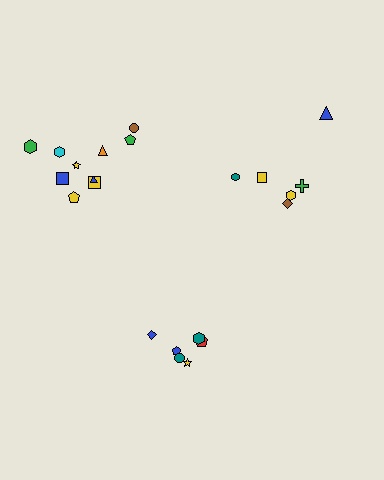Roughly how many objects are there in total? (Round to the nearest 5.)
Roughly 20 objects in total.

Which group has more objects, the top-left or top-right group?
The top-left group.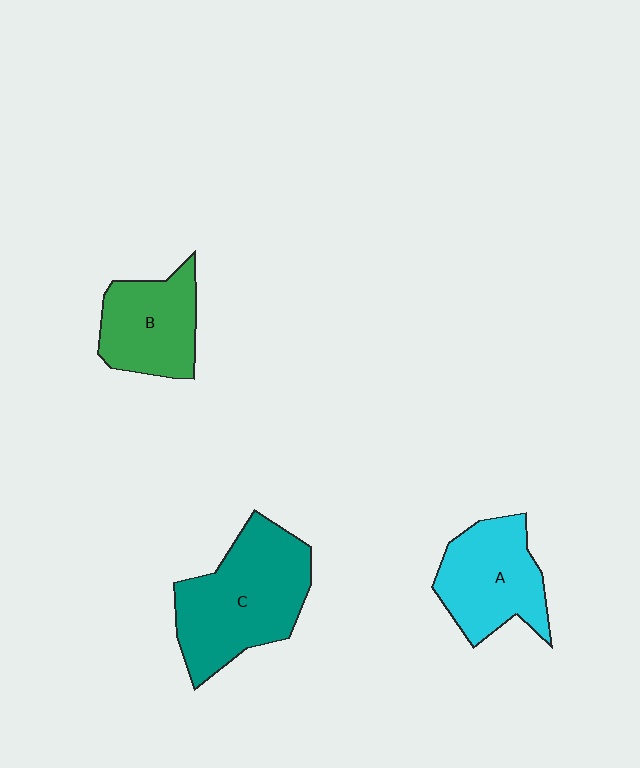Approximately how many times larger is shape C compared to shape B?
Approximately 1.5 times.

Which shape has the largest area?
Shape C (teal).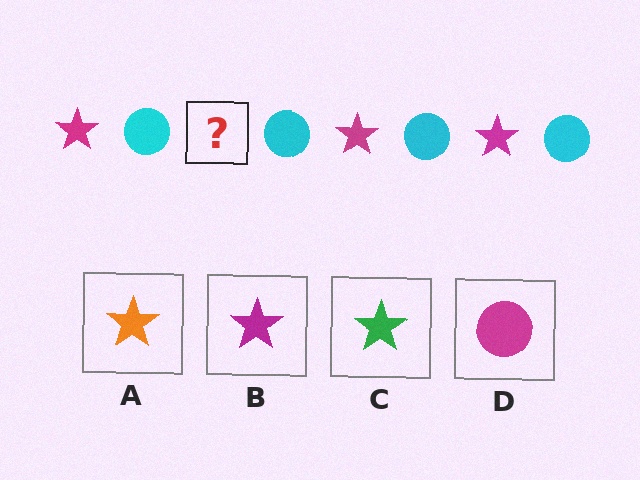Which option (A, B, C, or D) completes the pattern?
B.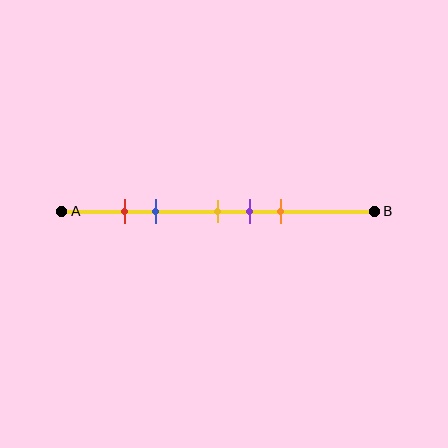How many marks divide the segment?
There are 5 marks dividing the segment.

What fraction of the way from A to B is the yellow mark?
The yellow mark is approximately 50% (0.5) of the way from A to B.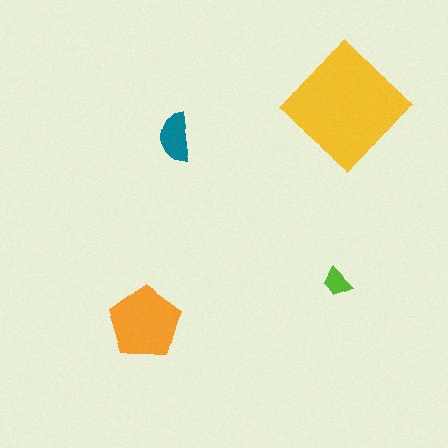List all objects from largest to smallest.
The yellow diamond, the orange pentagon, the teal semicircle, the lime trapezoid.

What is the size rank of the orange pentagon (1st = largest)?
2nd.